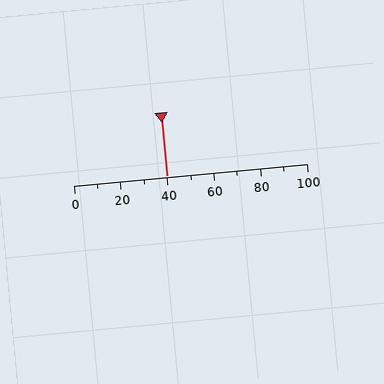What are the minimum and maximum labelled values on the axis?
The axis runs from 0 to 100.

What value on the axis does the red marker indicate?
The marker indicates approximately 40.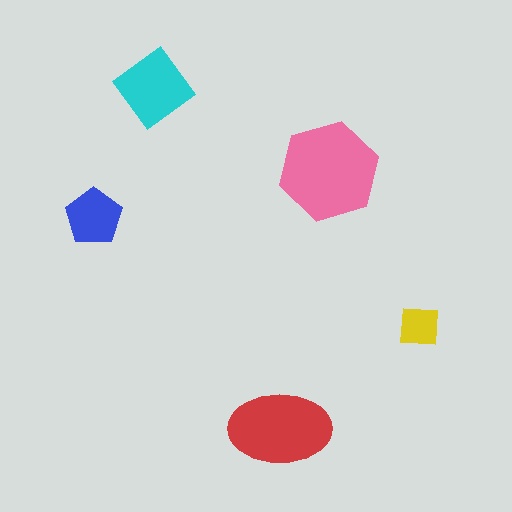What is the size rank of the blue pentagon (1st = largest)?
4th.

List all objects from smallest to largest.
The yellow square, the blue pentagon, the cyan diamond, the red ellipse, the pink hexagon.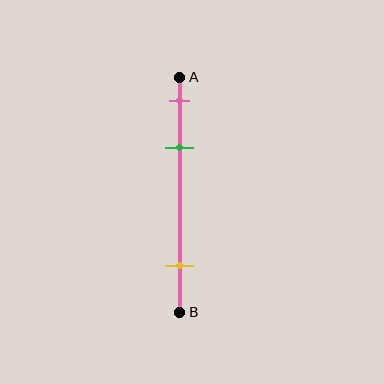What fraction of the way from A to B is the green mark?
The green mark is approximately 30% (0.3) of the way from A to B.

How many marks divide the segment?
There are 3 marks dividing the segment.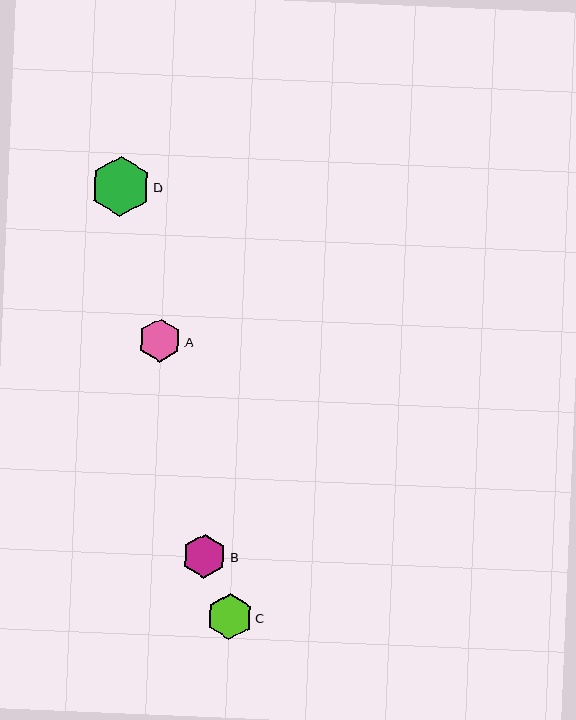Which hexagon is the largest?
Hexagon D is the largest with a size of approximately 60 pixels.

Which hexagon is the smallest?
Hexagon A is the smallest with a size of approximately 43 pixels.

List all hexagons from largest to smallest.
From largest to smallest: D, C, B, A.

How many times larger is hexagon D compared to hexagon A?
Hexagon D is approximately 1.4 times the size of hexagon A.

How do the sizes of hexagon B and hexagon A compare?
Hexagon B and hexagon A are approximately the same size.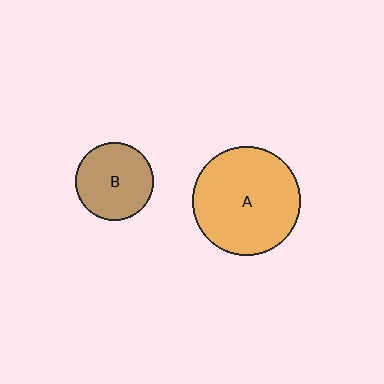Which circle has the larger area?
Circle A (orange).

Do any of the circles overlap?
No, none of the circles overlap.